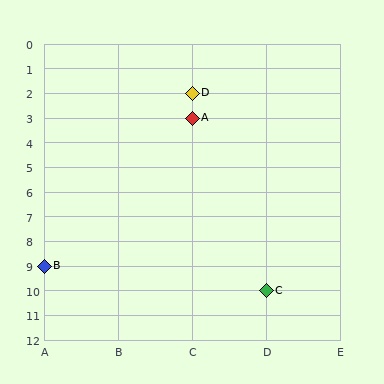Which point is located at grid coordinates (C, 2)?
Point D is at (C, 2).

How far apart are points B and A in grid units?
Points B and A are 2 columns and 6 rows apart (about 6.3 grid units diagonally).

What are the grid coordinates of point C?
Point C is at grid coordinates (D, 10).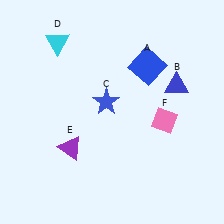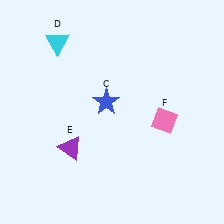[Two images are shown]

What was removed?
The blue triangle (B), the blue square (A) were removed in Image 2.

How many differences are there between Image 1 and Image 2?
There are 2 differences between the two images.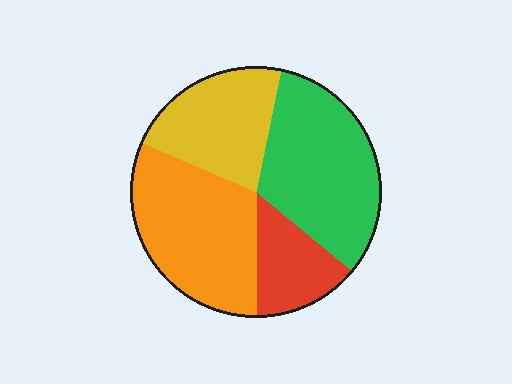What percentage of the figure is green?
Green takes up about one third (1/3) of the figure.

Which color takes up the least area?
Red, at roughly 15%.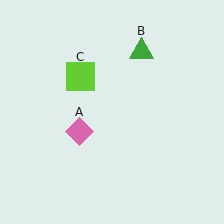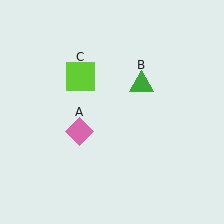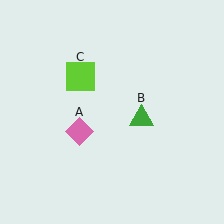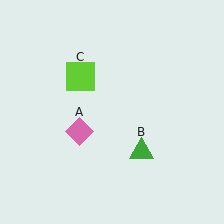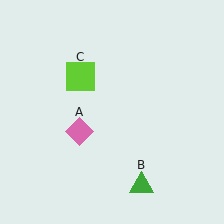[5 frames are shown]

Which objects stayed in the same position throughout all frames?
Pink diamond (object A) and lime square (object C) remained stationary.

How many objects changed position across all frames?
1 object changed position: green triangle (object B).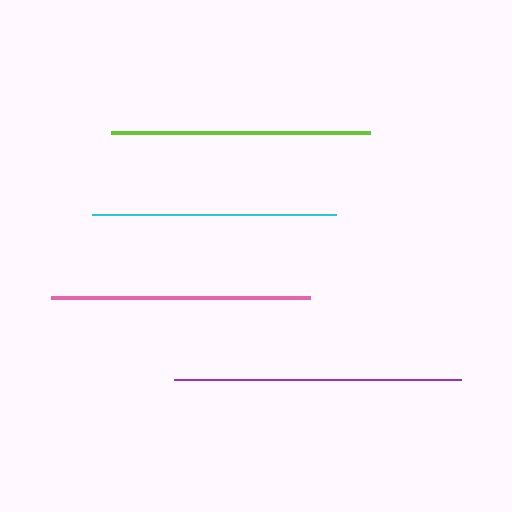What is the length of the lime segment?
The lime segment is approximately 259 pixels long.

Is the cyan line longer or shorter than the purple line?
The purple line is longer than the cyan line.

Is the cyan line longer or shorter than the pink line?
The pink line is longer than the cyan line.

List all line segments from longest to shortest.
From longest to shortest: purple, lime, pink, cyan.